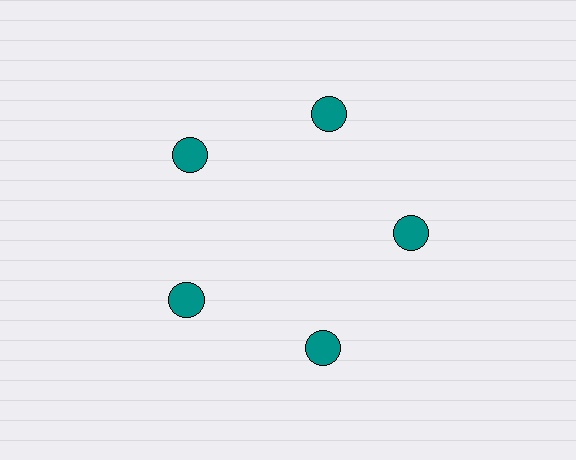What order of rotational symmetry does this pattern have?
This pattern has 5-fold rotational symmetry.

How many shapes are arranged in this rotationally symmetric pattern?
There are 5 shapes, arranged in 5 groups of 1.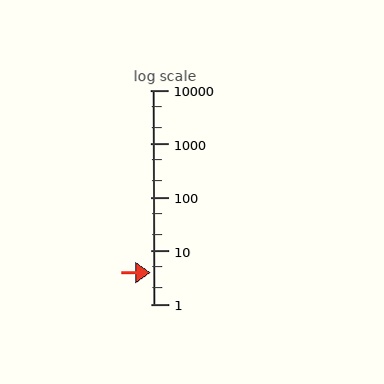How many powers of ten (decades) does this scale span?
The scale spans 4 decades, from 1 to 10000.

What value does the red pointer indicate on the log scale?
The pointer indicates approximately 3.8.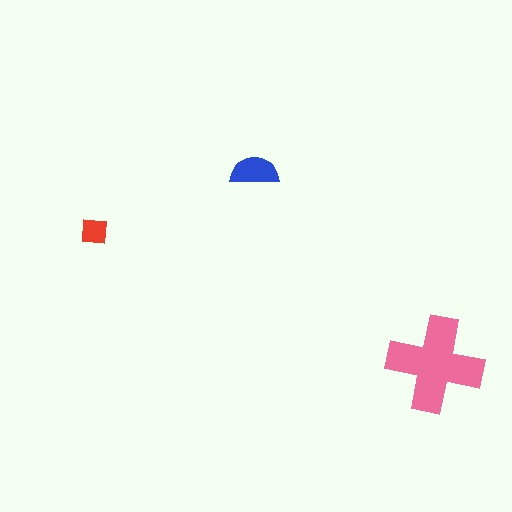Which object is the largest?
The pink cross.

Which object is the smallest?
The red square.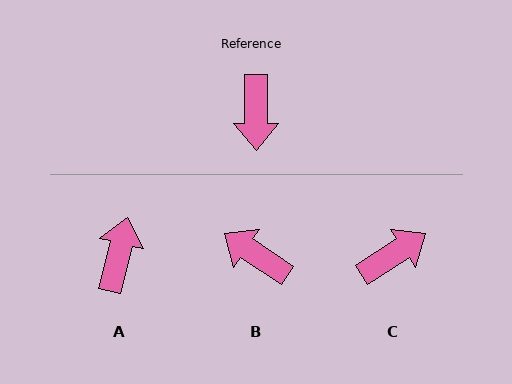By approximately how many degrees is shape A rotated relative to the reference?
Approximately 166 degrees counter-clockwise.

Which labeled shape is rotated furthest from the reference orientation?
A, about 166 degrees away.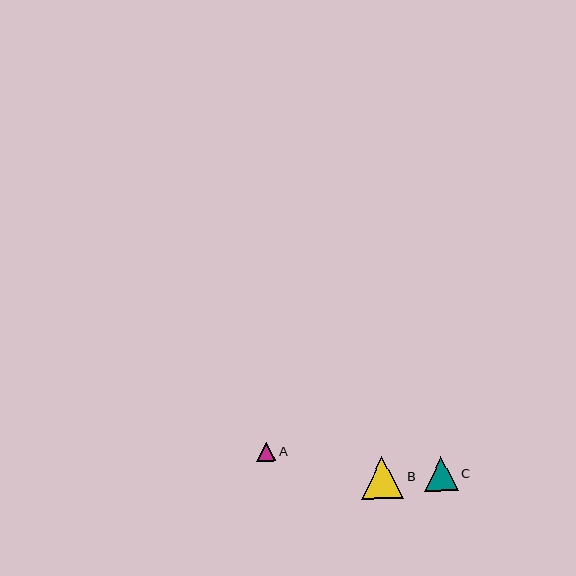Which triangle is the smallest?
Triangle A is the smallest with a size of approximately 19 pixels.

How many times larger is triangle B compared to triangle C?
Triangle B is approximately 1.3 times the size of triangle C.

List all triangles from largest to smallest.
From largest to smallest: B, C, A.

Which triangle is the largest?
Triangle B is the largest with a size of approximately 43 pixels.